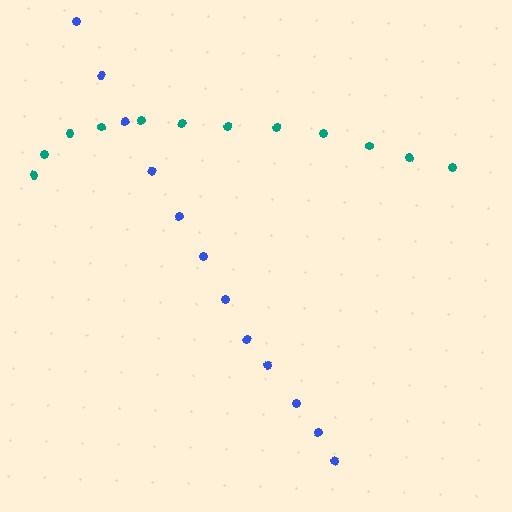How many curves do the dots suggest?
There are 2 distinct paths.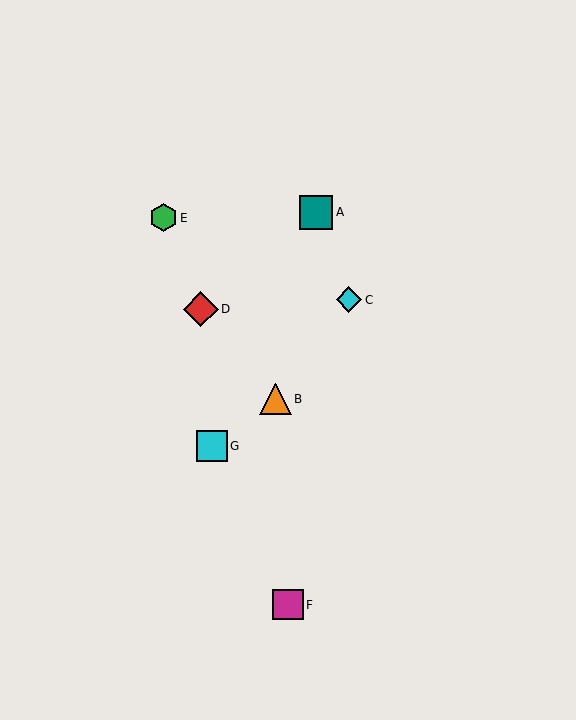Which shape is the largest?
The red diamond (labeled D) is the largest.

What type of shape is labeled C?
Shape C is a cyan diamond.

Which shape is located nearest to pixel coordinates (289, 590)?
The magenta square (labeled F) at (288, 605) is nearest to that location.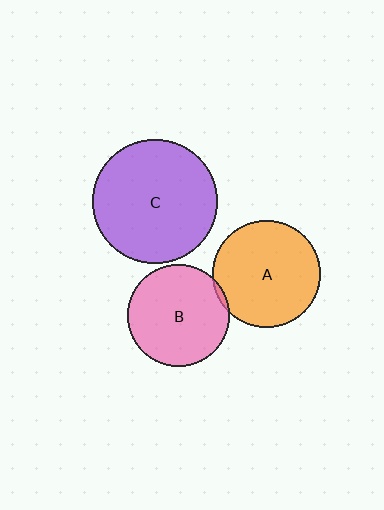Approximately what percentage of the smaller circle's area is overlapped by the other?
Approximately 5%.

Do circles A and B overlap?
Yes.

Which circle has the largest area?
Circle C (purple).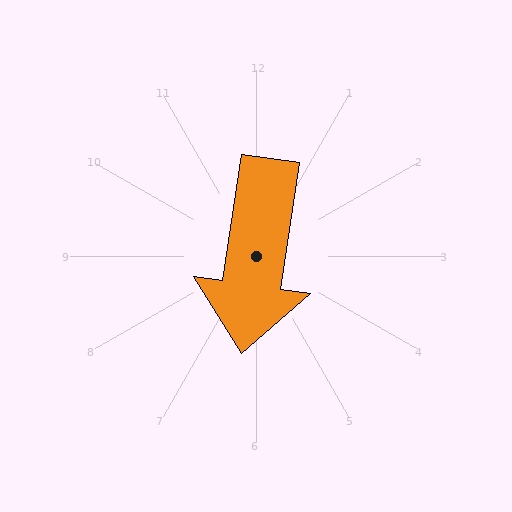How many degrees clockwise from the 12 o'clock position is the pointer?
Approximately 188 degrees.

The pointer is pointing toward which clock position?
Roughly 6 o'clock.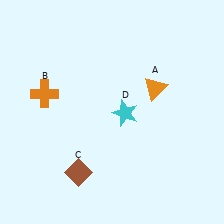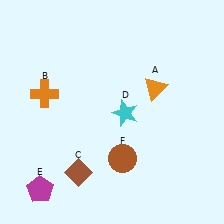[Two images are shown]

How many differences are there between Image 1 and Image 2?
There are 2 differences between the two images.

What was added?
A magenta pentagon (E), a brown circle (F) were added in Image 2.